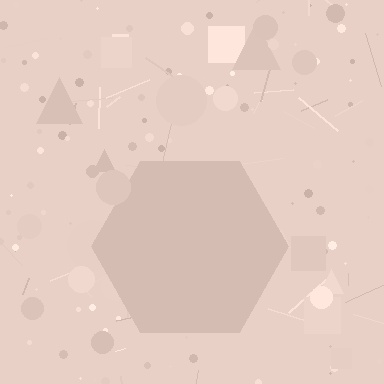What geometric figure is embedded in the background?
A hexagon is embedded in the background.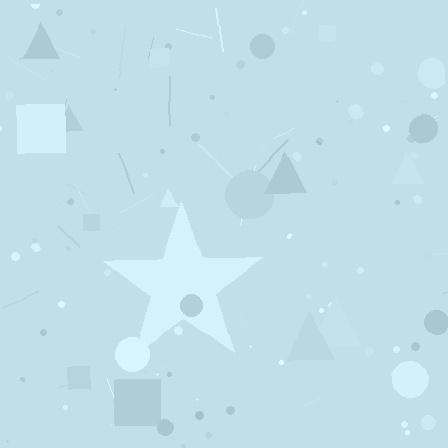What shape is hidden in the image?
A star is hidden in the image.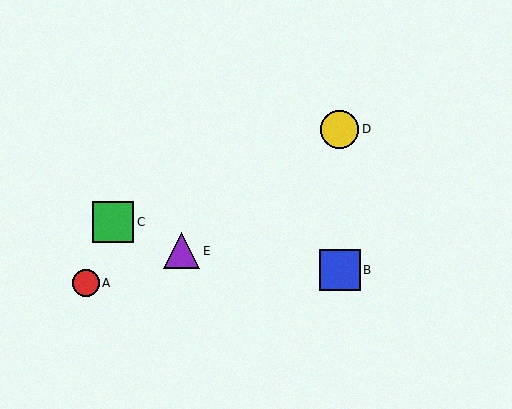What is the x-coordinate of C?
Object C is at x≈113.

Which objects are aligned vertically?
Objects B, D are aligned vertically.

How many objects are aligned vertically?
2 objects (B, D) are aligned vertically.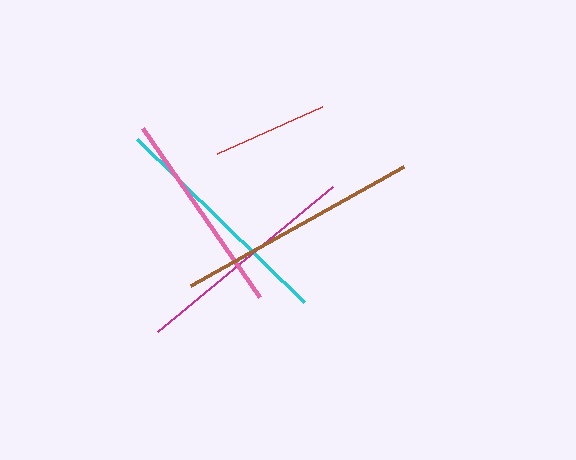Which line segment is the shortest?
The red line is the shortest at approximately 115 pixels.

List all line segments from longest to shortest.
From longest to shortest: brown, cyan, magenta, pink, red.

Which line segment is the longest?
The brown line is the longest at approximately 244 pixels.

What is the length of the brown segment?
The brown segment is approximately 244 pixels long.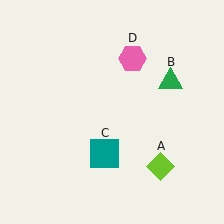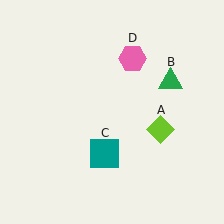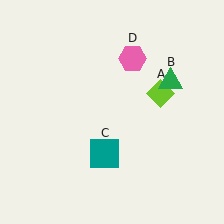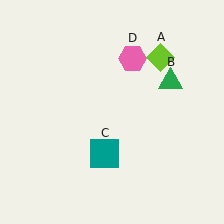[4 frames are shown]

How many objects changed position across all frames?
1 object changed position: lime diamond (object A).